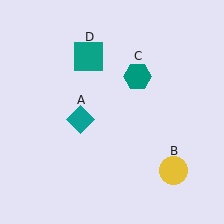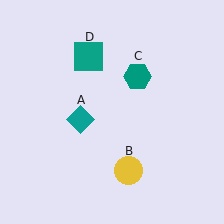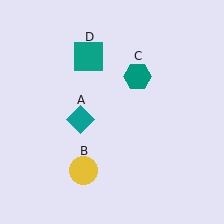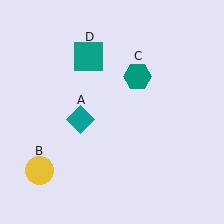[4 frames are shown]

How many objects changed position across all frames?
1 object changed position: yellow circle (object B).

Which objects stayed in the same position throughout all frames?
Teal diamond (object A) and teal hexagon (object C) and teal square (object D) remained stationary.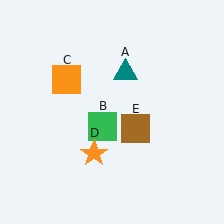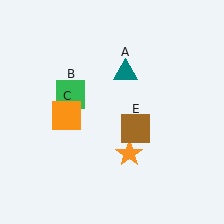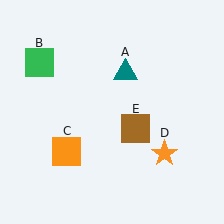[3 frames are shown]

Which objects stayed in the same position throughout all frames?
Teal triangle (object A) and brown square (object E) remained stationary.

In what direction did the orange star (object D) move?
The orange star (object D) moved right.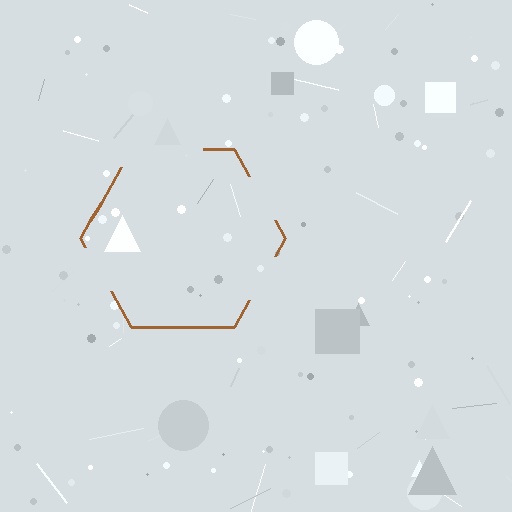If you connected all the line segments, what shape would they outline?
They would outline a hexagon.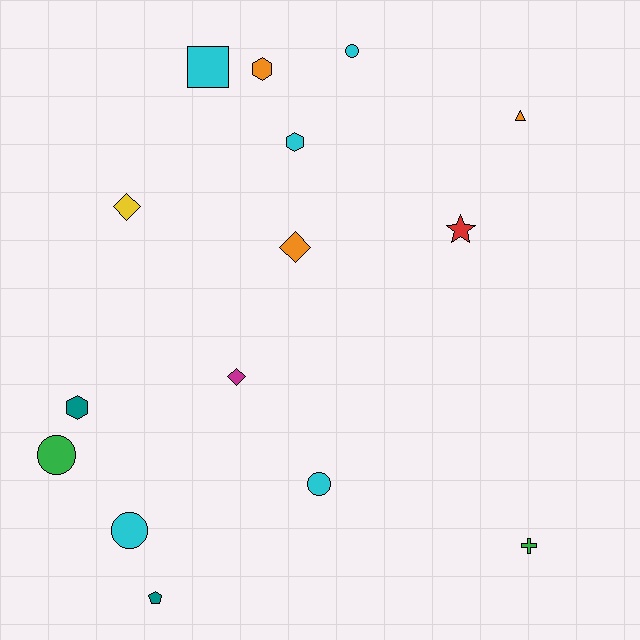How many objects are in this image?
There are 15 objects.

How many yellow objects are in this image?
There is 1 yellow object.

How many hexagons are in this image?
There are 3 hexagons.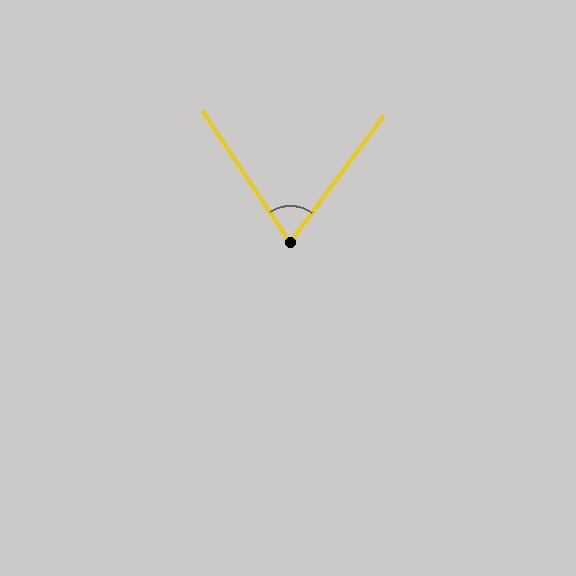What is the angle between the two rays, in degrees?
Approximately 70 degrees.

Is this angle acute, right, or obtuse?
It is acute.